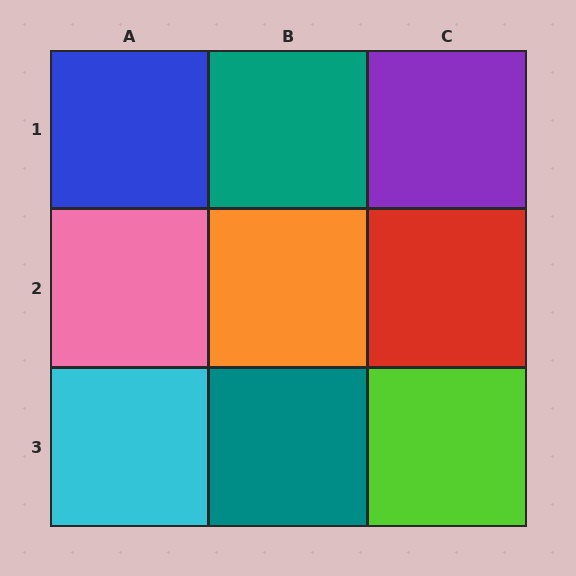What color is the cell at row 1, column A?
Blue.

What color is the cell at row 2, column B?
Orange.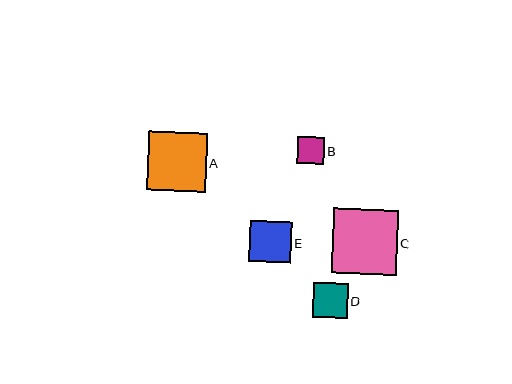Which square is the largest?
Square C is the largest with a size of approximately 65 pixels.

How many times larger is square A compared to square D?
Square A is approximately 1.7 times the size of square D.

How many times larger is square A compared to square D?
Square A is approximately 1.7 times the size of square D.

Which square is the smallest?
Square B is the smallest with a size of approximately 27 pixels.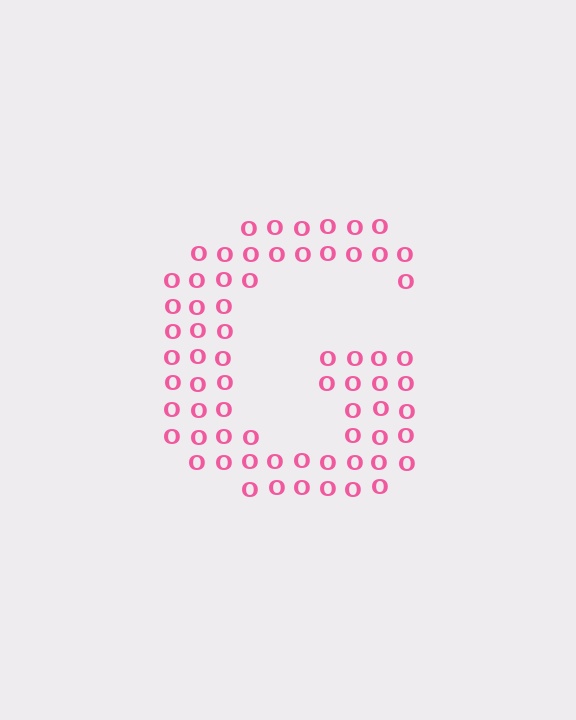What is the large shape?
The large shape is the letter G.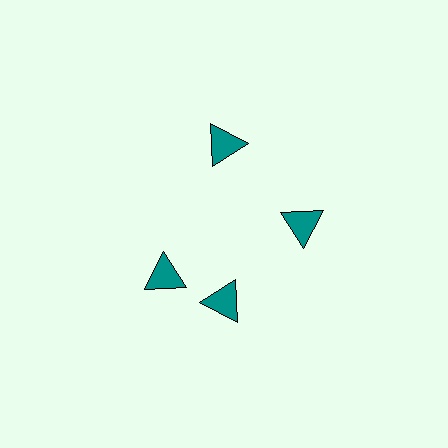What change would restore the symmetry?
The symmetry would be restored by rotating it back into even spacing with its neighbors so that all 4 triangles sit at equal angles and equal distance from the center.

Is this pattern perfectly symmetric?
No. The 4 teal triangles are arranged in a ring, but one element near the 9 o'clock position is rotated out of alignment along the ring, breaking the 4-fold rotational symmetry.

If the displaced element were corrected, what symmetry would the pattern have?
It would have 4-fold rotational symmetry — the pattern would map onto itself every 90 degrees.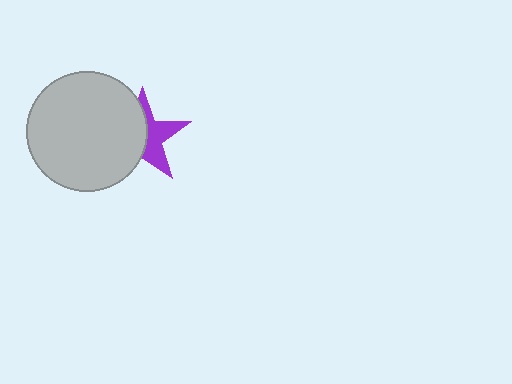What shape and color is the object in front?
The object in front is a light gray circle.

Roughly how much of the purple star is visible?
About half of it is visible (roughly 46%).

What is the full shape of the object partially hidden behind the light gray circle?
The partially hidden object is a purple star.